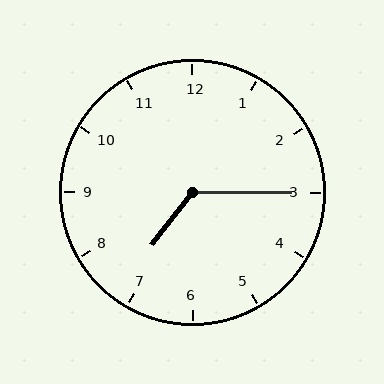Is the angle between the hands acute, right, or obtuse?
It is obtuse.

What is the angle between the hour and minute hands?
Approximately 128 degrees.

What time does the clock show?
7:15.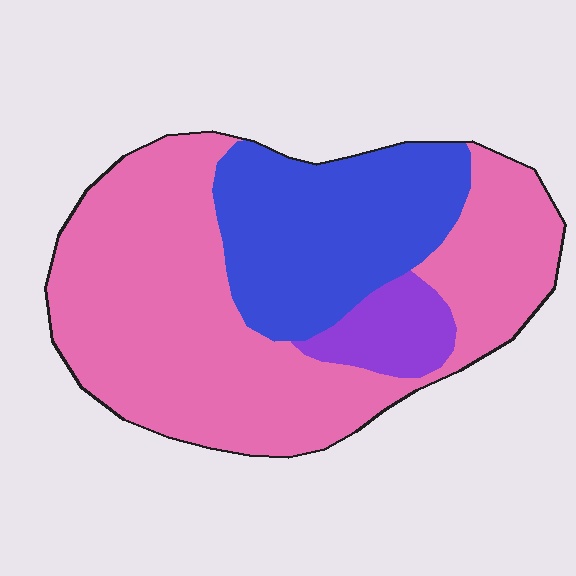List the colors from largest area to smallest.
From largest to smallest: pink, blue, purple.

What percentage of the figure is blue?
Blue covers around 30% of the figure.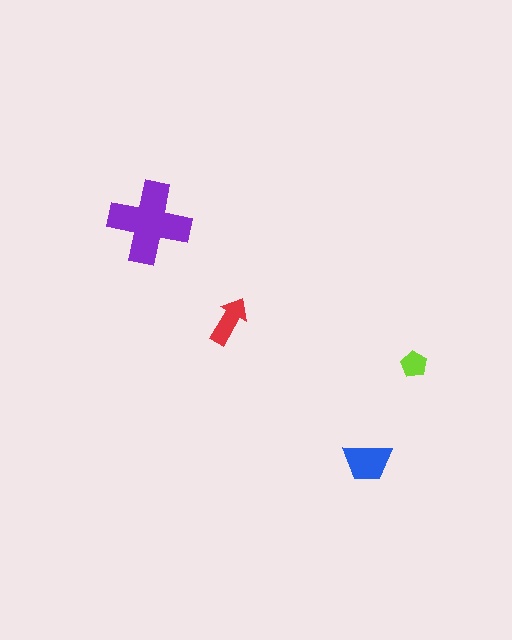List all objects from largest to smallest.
The purple cross, the blue trapezoid, the red arrow, the lime pentagon.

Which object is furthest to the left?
The purple cross is leftmost.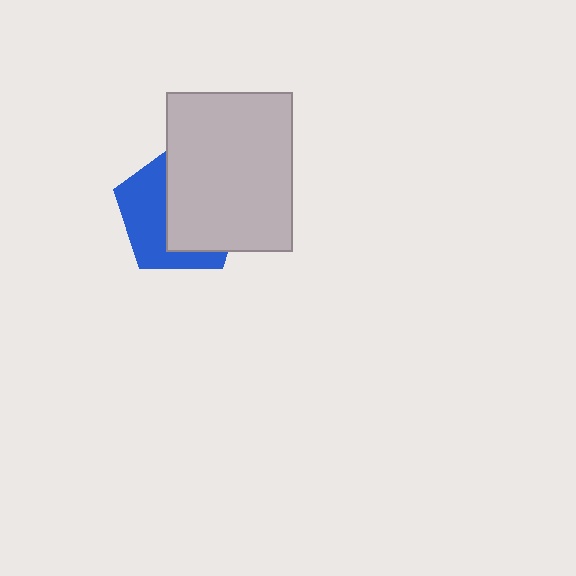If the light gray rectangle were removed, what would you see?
You would see the complete blue pentagon.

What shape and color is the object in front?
The object in front is a light gray rectangle.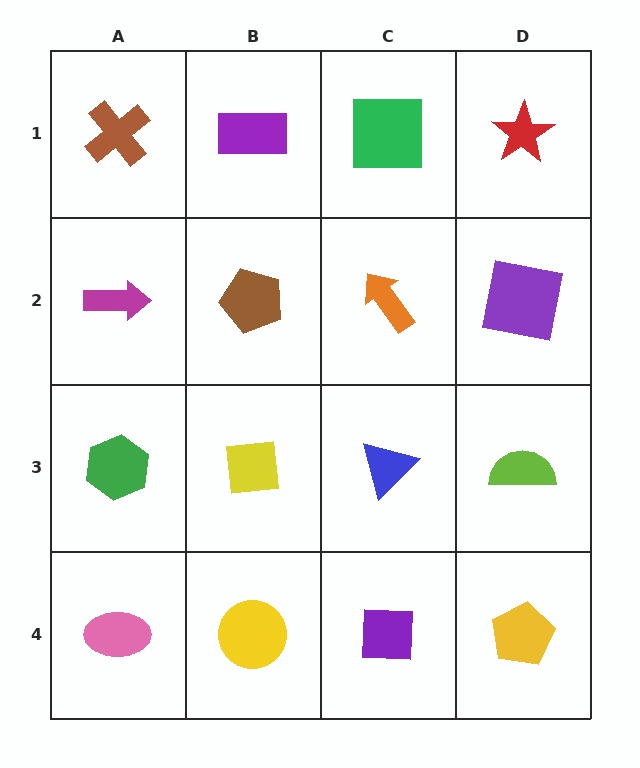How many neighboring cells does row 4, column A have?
2.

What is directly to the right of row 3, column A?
A yellow square.